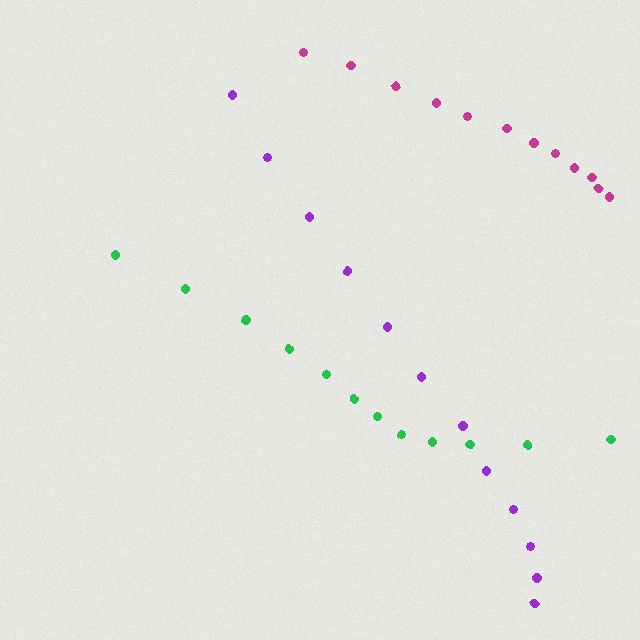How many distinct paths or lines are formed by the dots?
There are 3 distinct paths.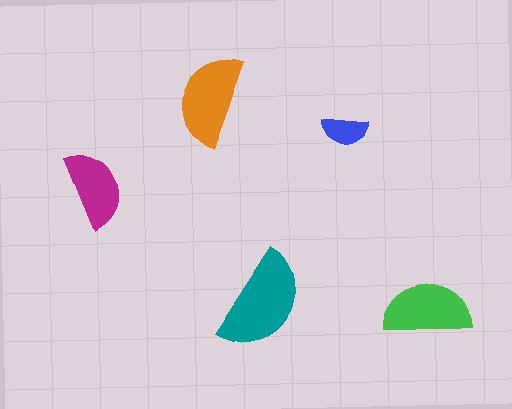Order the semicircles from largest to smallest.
the teal one, the orange one, the green one, the magenta one, the blue one.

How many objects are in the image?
There are 5 objects in the image.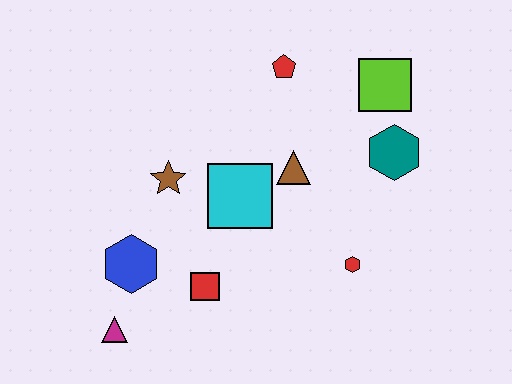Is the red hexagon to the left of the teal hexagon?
Yes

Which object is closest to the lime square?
The teal hexagon is closest to the lime square.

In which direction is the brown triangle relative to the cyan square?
The brown triangle is to the right of the cyan square.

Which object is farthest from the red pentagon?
The magenta triangle is farthest from the red pentagon.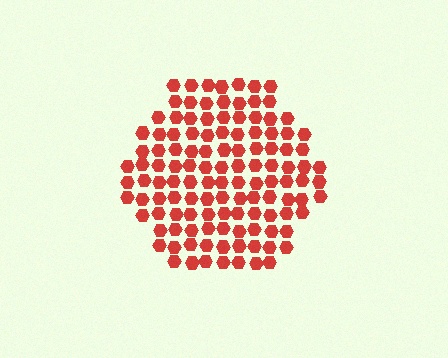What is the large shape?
The large shape is a hexagon.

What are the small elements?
The small elements are hexagons.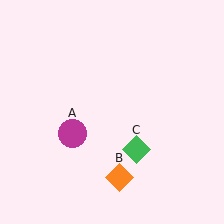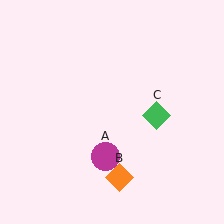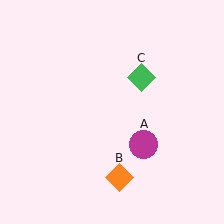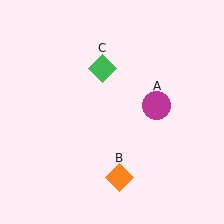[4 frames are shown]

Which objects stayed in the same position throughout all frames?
Orange diamond (object B) remained stationary.